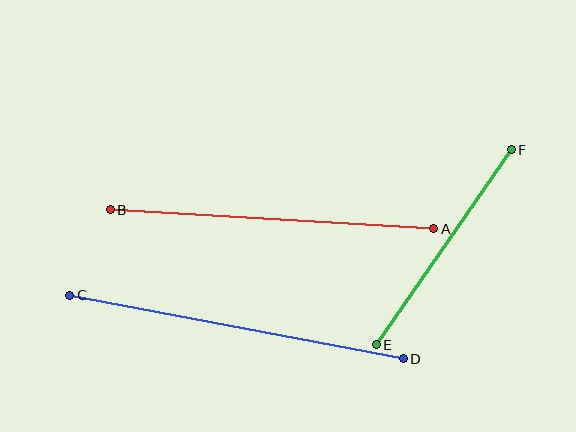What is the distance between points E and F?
The distance is approximately 237 pixels.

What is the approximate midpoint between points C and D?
The midpoint is at approximately (236, 327) pixels.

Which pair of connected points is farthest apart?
Points C and D are farthest apart.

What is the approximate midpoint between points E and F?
The midpoint is at approximately (444, 247) pixels.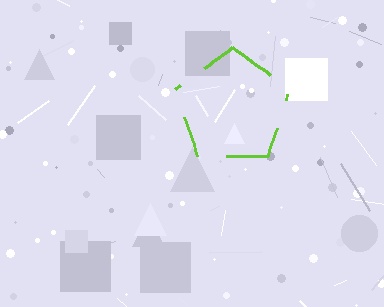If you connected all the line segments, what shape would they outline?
They would outline a pentagon.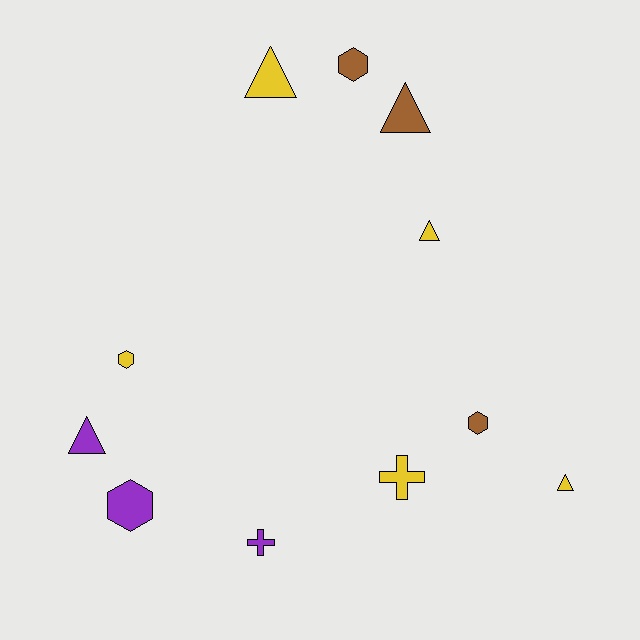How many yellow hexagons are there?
There is 1 yellow hexagon.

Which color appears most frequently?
Yellow, with 5 objects.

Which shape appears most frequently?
Triangle, with 5 objects.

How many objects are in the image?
There are 11 objects.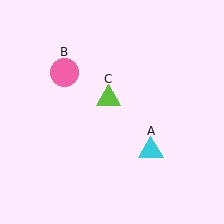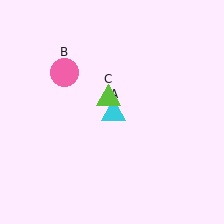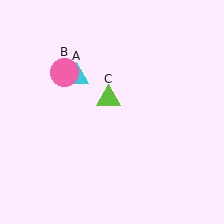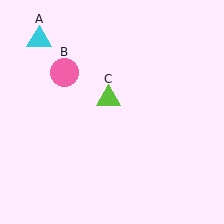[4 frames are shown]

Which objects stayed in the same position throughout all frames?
Pink circle (object B) and lime triangle (object C) remained stationary.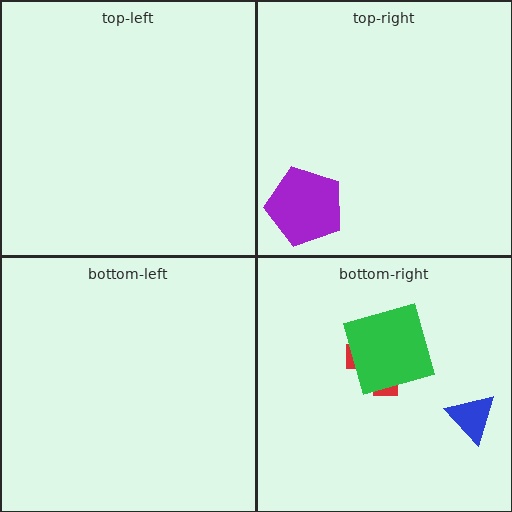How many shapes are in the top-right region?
1.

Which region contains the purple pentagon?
The top-right region.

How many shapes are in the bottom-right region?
3.